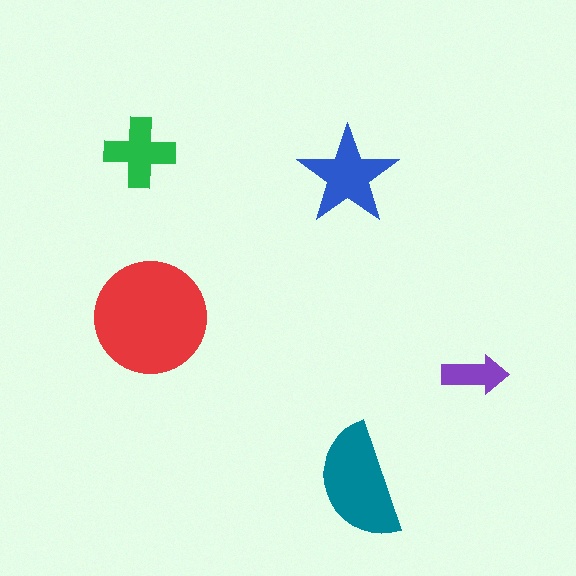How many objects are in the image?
There are 5 objects in the image.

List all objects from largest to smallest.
The red circle, the teal semicircle, the blue star, the green cross, the purple arrow.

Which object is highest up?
The green cross is topmost.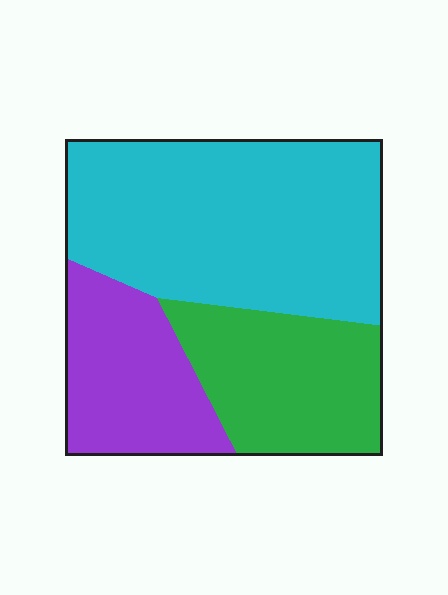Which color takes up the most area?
Cyan, at roughly 50%.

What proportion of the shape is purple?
Purple takes up less than a quarter of the shape.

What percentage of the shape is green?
Green takes up between a quarter and a half of the shape.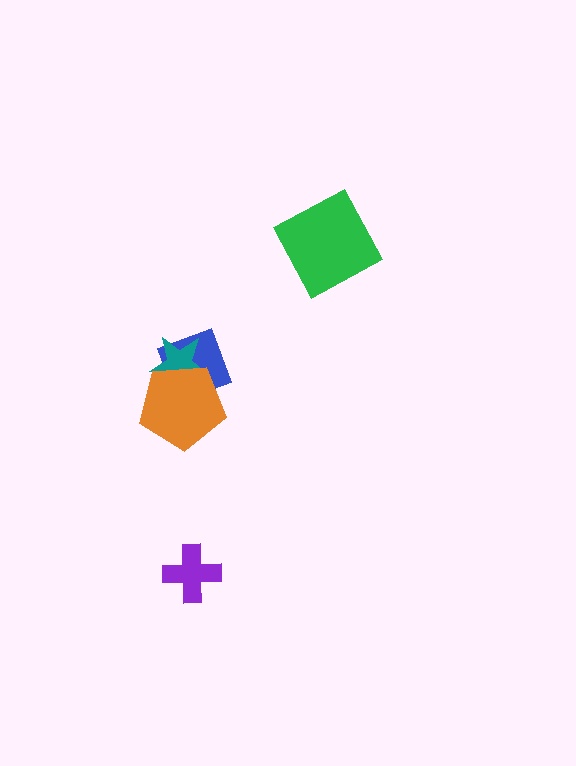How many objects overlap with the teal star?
2 objects overlap with the teal star.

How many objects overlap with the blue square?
2 objects overlap with the blue square.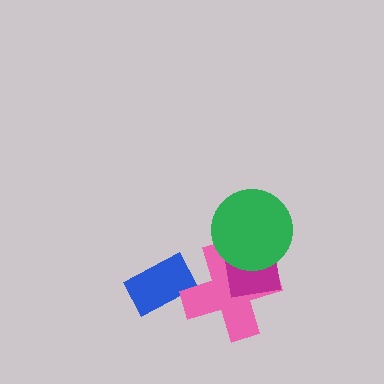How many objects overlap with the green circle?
2 objects overlap with the green circle.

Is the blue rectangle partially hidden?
Yes, it is partially covered by another shape.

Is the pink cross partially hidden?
Yes, it is partially covered by another shape.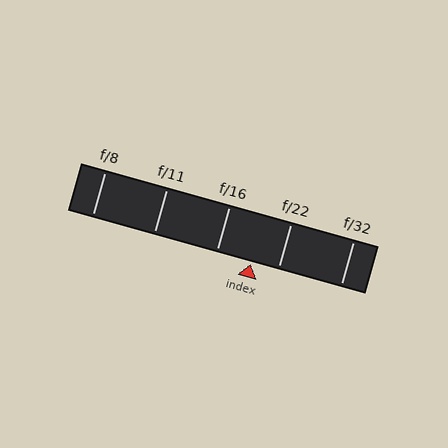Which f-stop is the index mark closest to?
The index mark is closest to f/22.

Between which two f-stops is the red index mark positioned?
The index mark is between f/16 and f/22.